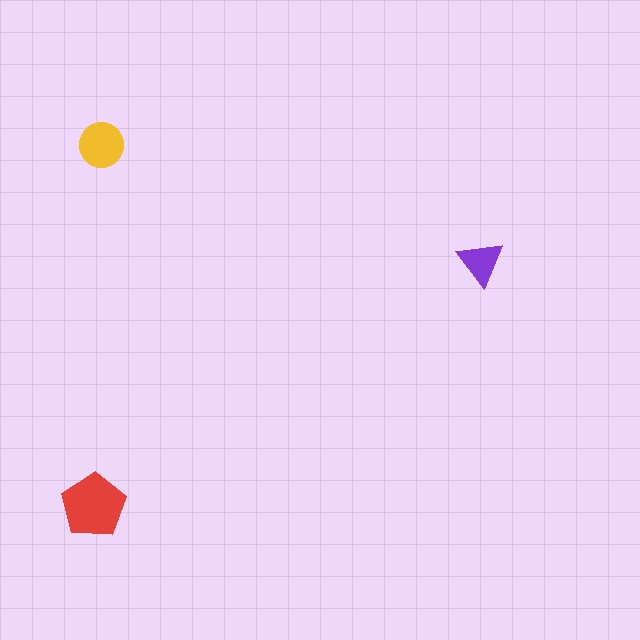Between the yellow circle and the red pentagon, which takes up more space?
The red pentagon.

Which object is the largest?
The red pentagon.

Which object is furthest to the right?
The purple triangle is rightmost.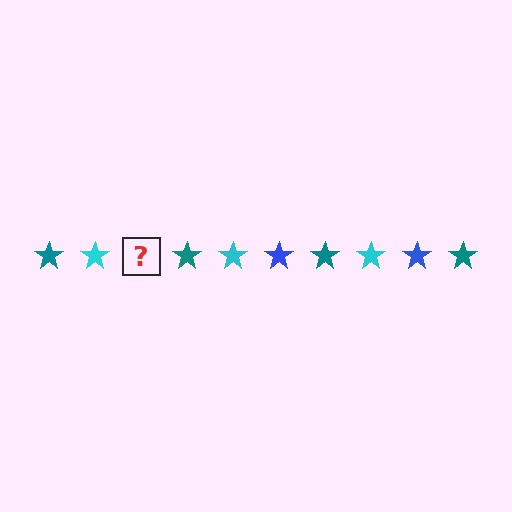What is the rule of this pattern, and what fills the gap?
The rule is that the pattern cycles through teal, cyan, blue stars. The gap should be filled with a blue star.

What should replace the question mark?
The question mark should be replaced with a blue star.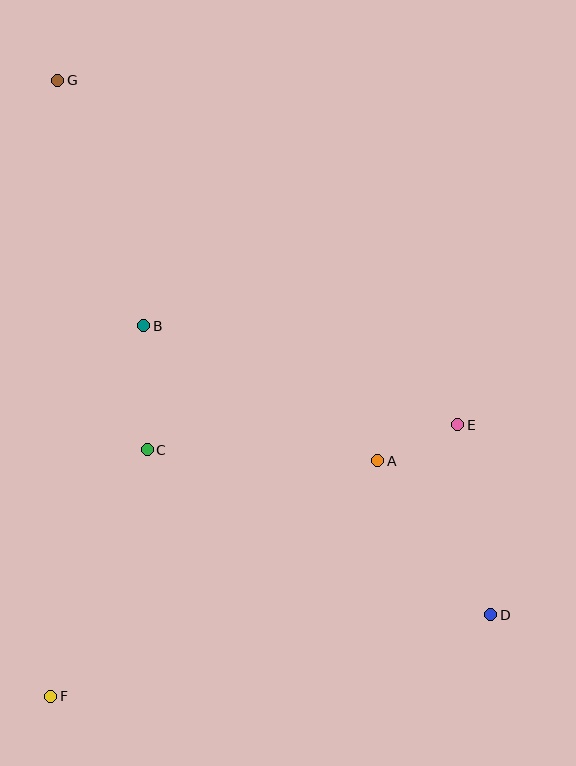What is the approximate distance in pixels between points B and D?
The distance between B and D is approximately 451 pixels.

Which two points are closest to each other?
Points A and E are closest to each other.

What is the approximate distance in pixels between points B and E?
The distance between B and E is approximately 329 pixels.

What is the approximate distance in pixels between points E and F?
The distance between E and F is approximately 489 pixels.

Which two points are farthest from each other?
Points D and G are farthest from each other.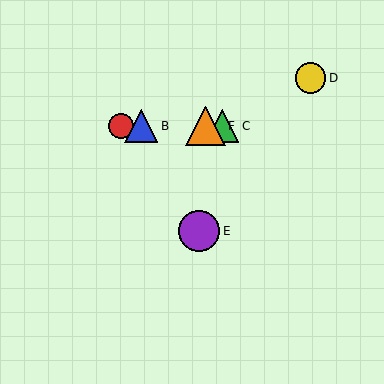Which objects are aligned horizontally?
Objects A, B, C, F are aligned horizontally.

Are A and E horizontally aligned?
No, A is at y≈126 and E is at y≈231.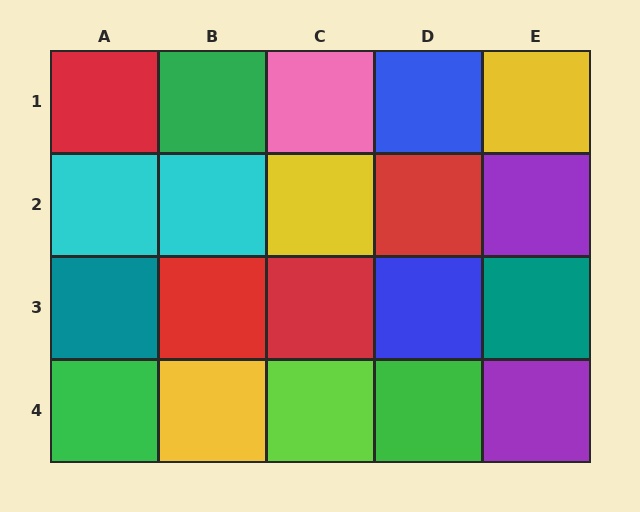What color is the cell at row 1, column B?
Green.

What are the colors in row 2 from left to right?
Cyan, cyan, yellow, red, purple.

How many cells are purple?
2 cells are purple.